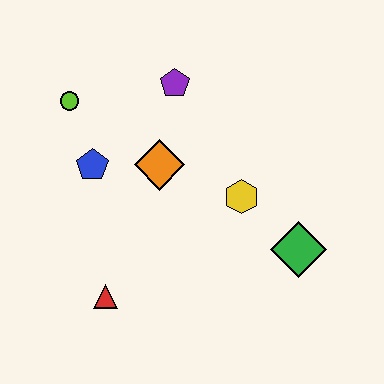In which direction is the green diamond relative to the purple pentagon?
The green diamond is below the purple pentagon.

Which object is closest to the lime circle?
The blue pentagon is closest to the lime circle.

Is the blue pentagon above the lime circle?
No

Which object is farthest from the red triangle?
The purple pentagon is farthest from the red triangle.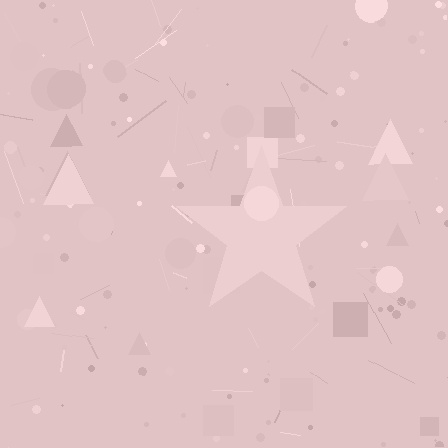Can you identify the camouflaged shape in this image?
The camouflaged shape is a star.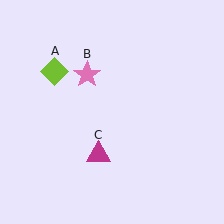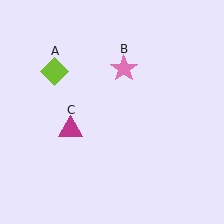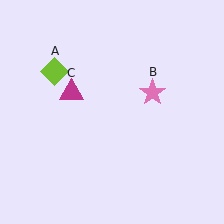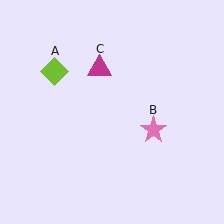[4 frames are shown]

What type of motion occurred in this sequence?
The pink star (object B), magenta triangle (object C) rotated clockwise around the center of the scene.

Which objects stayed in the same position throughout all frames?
Lime diamond (object A) remained stationary.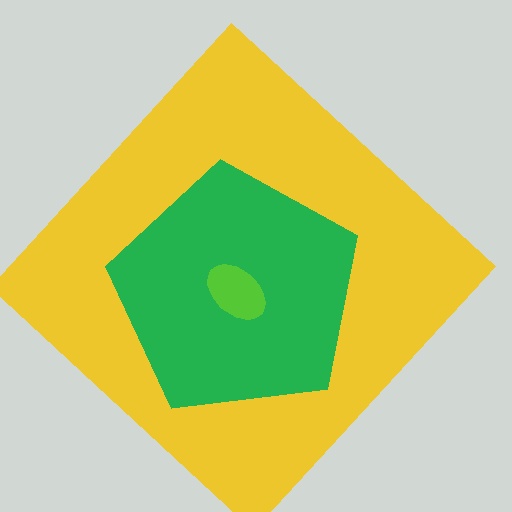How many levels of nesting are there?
3.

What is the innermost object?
The lime ellipse.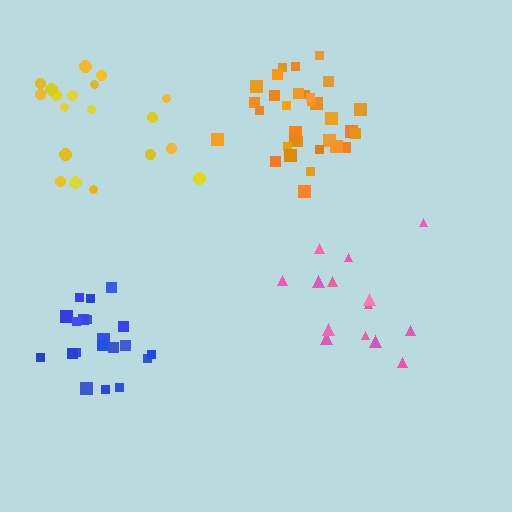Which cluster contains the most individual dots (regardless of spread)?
Orange (32).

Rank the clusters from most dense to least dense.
orange, blue, pink, yellow.